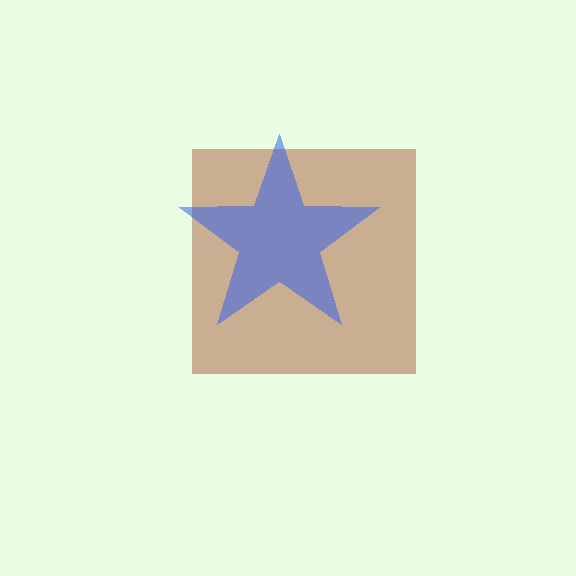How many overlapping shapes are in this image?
There are 2 overlapping shapes in the image.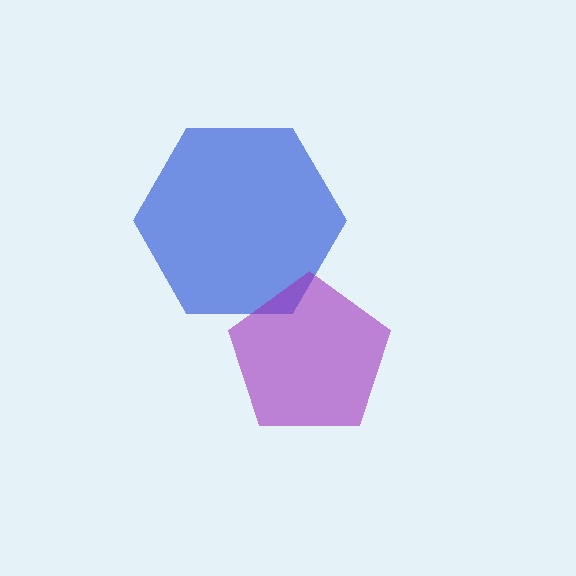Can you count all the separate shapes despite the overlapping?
Yes, there are 2 separate shapes.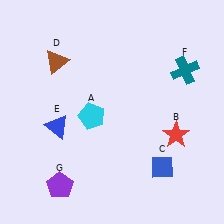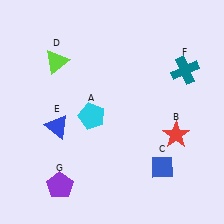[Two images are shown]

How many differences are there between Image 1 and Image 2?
There is 1 difference between the two images.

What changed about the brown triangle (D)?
In Image 1, D is brown. In Image 2, it changed to lime.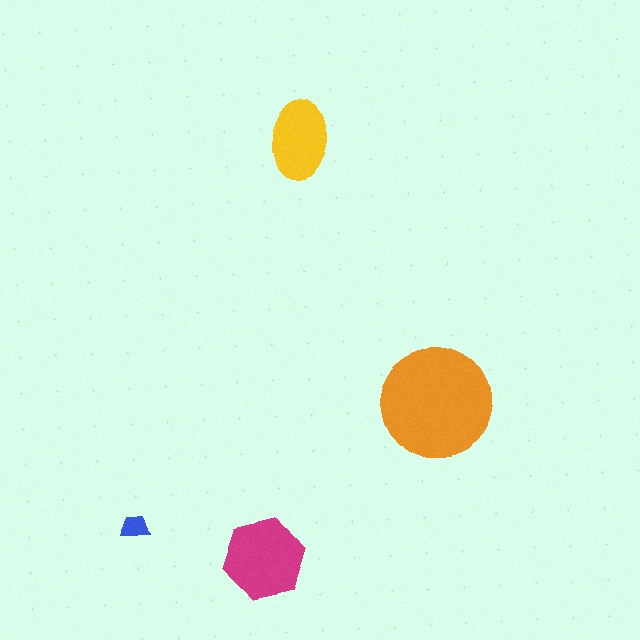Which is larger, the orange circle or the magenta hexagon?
The orange circle.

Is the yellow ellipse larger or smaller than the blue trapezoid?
Larger.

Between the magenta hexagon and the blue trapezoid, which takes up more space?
The magenta hexagon.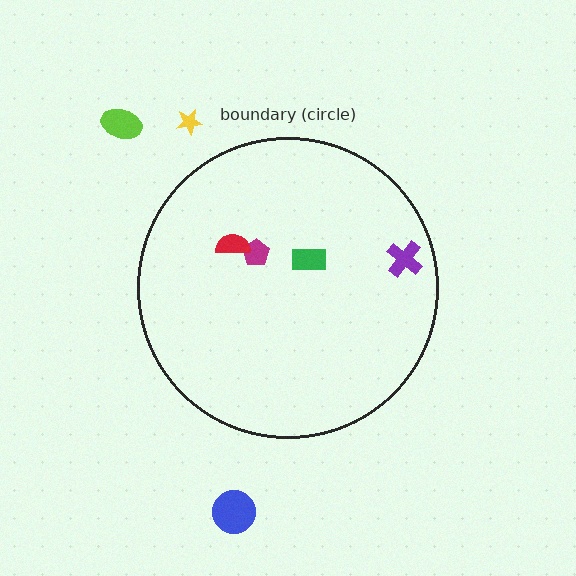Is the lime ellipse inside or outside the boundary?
Outside.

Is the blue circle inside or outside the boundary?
Outside.